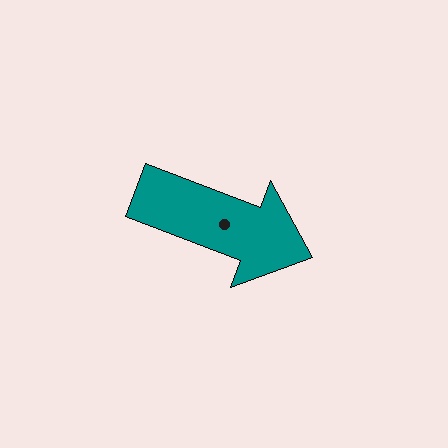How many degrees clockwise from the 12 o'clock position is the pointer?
Approximately 111 degrees.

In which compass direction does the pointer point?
East.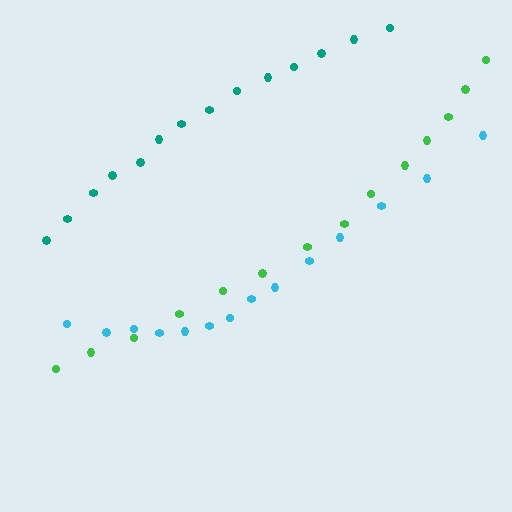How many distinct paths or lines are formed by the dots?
There are 3 distinct paths.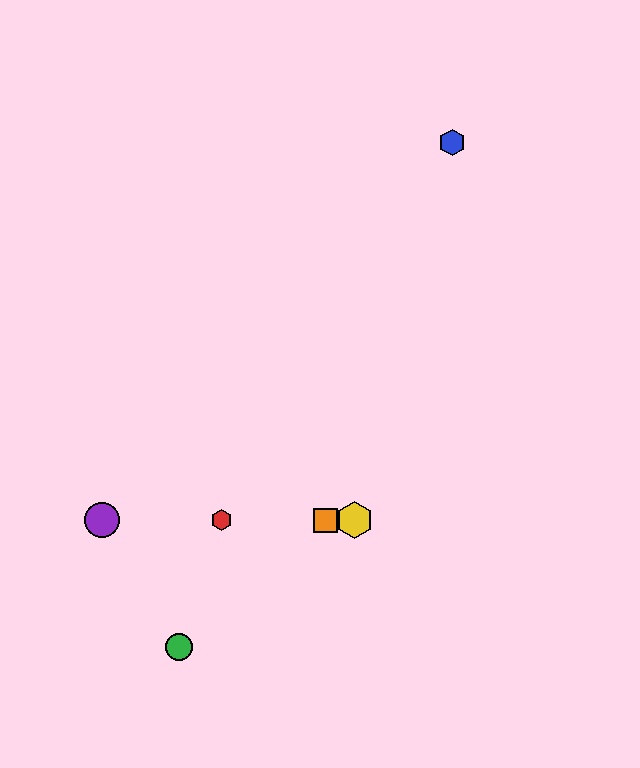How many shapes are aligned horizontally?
4 shapes (the red hexagon, the yellow hexagon, the purple circle, the orange square) are aligned horizontally.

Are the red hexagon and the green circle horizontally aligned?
No, the red hexagon is at y≈520 and the green circle is at y≈647.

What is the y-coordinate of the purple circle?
The purple circle is at y≈520.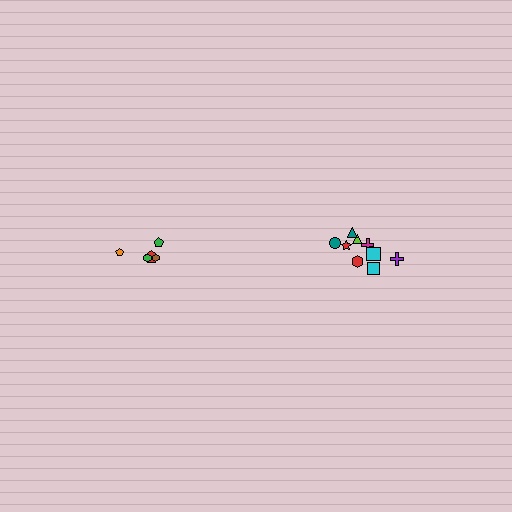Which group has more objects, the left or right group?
The right group.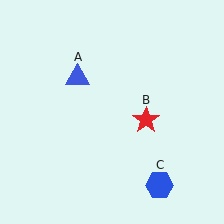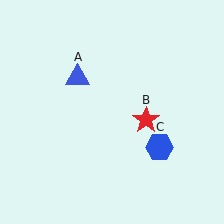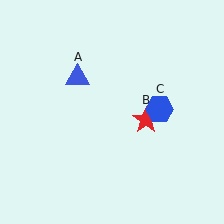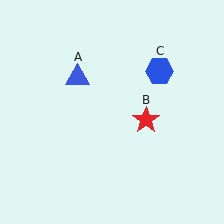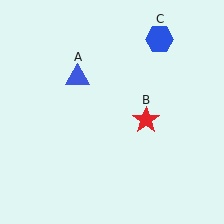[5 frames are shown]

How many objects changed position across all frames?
1 object changed position: blue hexagon (object C).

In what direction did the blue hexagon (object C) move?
The blue hexagon (object C) moved up.